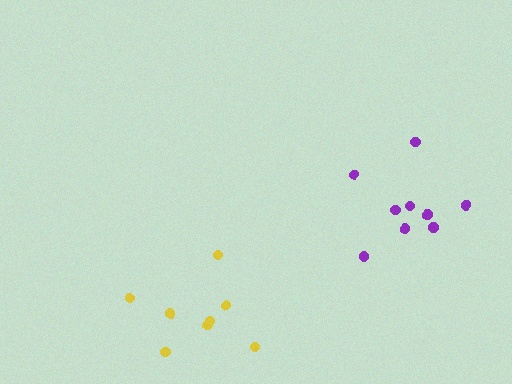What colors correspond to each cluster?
The clusters are colored: purple, yellow.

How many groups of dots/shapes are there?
There are 2 groups.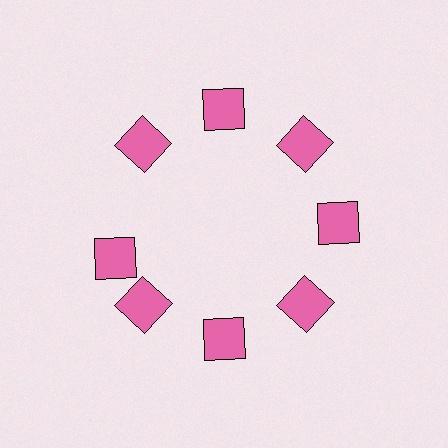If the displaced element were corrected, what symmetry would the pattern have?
It would have 8-fold rotational symmetry — the pattern would map onto itself every 45 degrees.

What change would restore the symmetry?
The symmetry would be restored by rotating it back into even spacing with its neighbors so that all 8 squares sit at equal angles and equal distance from the center.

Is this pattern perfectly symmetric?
No. The 8 pink squares are arranged in a ring, but one element near the 9 o'clock position is rotated out of alignment along the ring, breaking the 8-fold rotational symmetry.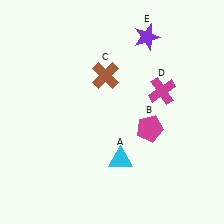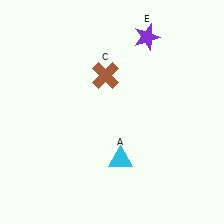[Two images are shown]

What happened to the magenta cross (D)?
The magenta cross (D) was removed in Image 2. It was in the top-right area of Image 1.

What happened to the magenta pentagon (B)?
The magenta pentagon (B) was removed in Image 2. It was in the bottom-right area of Image 1.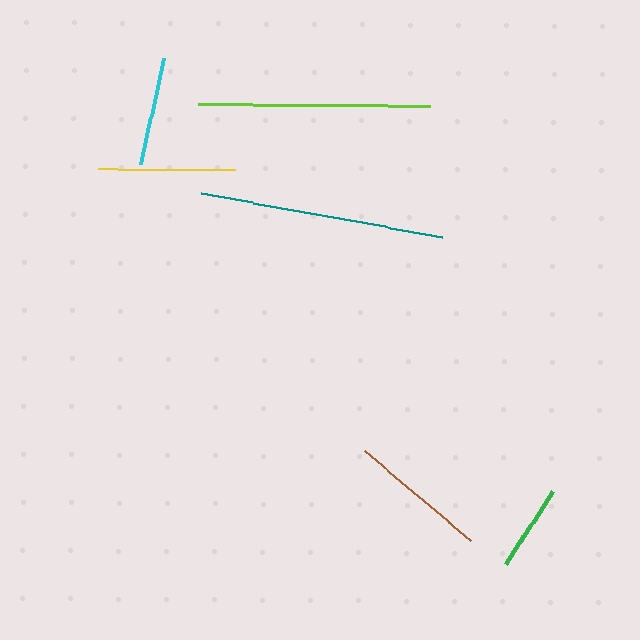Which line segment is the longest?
The teal line is the longest at approximately 245 pixels.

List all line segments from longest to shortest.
From longest to shortest: teal, lime, brown, yellow, cyan, green.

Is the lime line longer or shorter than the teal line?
The teal line is longer than the lime line.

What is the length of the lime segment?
The lime segment is approximately 232 pixels long.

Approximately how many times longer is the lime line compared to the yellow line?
The lime line is approximately 1.7 times the length of the yellow line.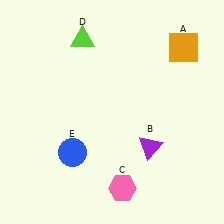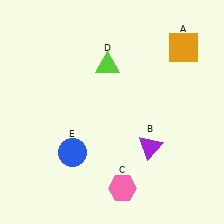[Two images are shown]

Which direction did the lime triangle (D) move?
The lime triangle (D) moved down.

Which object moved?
The lime triangle (D) moved down.